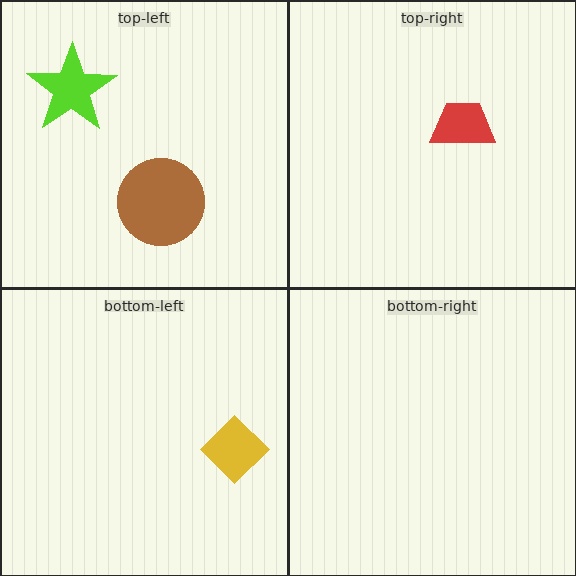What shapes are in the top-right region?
The red trapezoid.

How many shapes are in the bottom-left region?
1.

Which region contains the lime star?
The top-left region.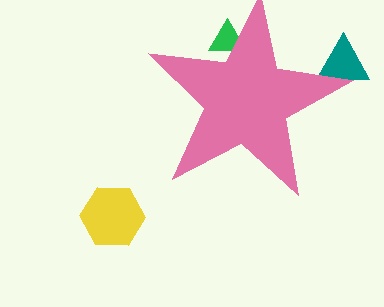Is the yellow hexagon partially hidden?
No, the yellow hexagon is fully visible.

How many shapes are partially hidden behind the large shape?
2 shapes are partially hidden.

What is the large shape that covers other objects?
A pink star.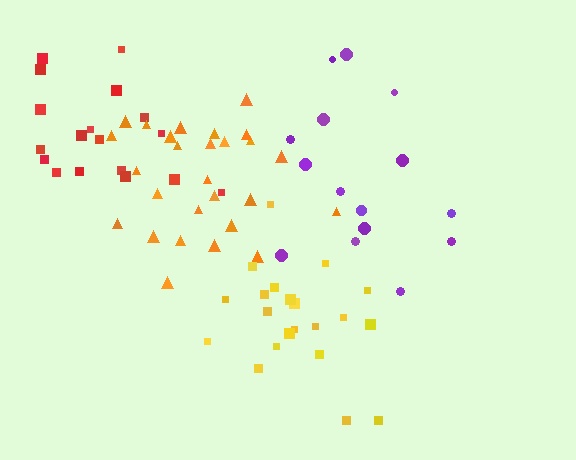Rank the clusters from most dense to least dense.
orange, yellow, red, purple.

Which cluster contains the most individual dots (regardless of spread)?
Orange (27).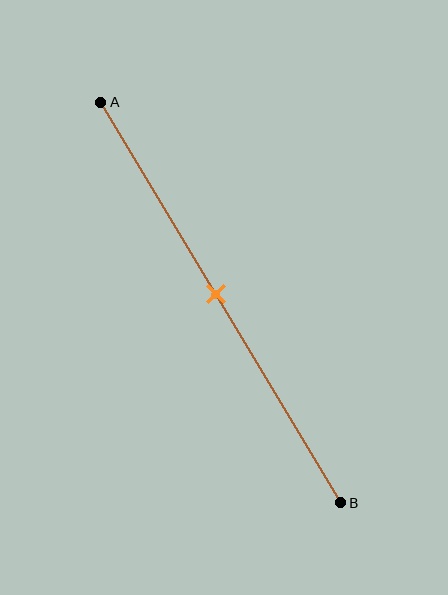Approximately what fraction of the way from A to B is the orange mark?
The orange mark is approximately 50% of the way from A to B.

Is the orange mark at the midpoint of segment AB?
Yes, the mark is approximately at the midpoint.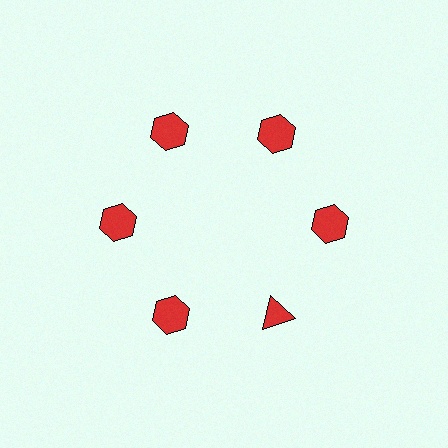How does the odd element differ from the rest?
It has a different shape: triangle instead of hexagon.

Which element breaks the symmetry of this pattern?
The red triangle at roughly the 5 o'clock position breaks the symmetry. All other shapes are red hexagons.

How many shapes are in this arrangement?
There are 6 shapes arranged in a ring pattern.